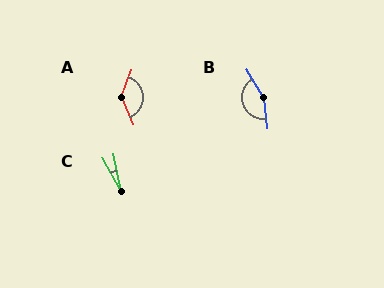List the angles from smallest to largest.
C (17°), A (137°), B (155°).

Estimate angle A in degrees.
Approximately 137 degrees.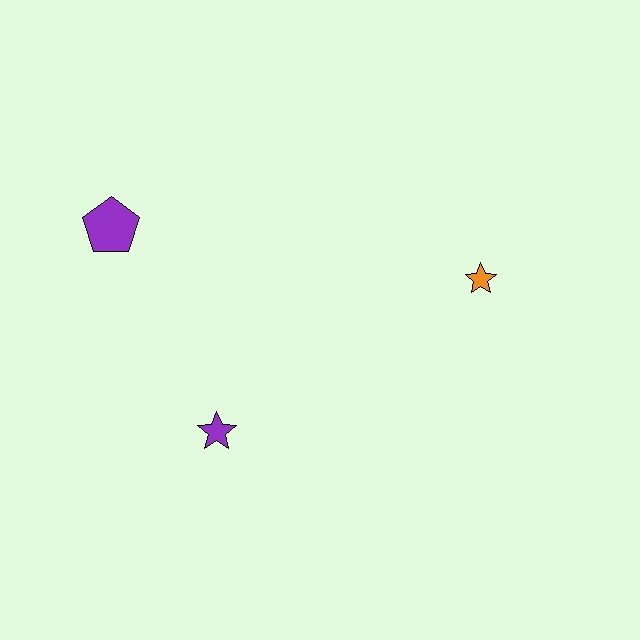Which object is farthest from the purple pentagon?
The orange star is farthest from the purple pentagon.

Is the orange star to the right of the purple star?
Yes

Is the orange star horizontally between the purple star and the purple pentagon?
No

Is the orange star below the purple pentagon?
Yes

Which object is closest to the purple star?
The purple pentagon is closest to the purple star.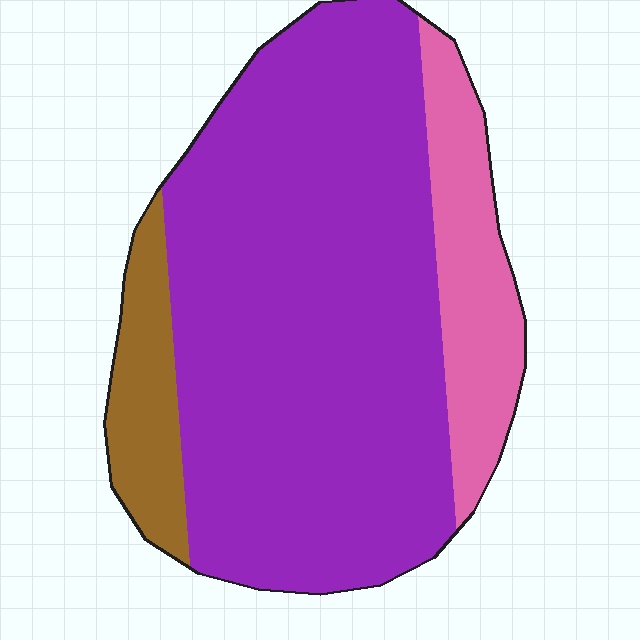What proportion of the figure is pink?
Pink covers about 15% of the figure.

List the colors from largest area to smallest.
From largest to smallest: purple, pink, brown.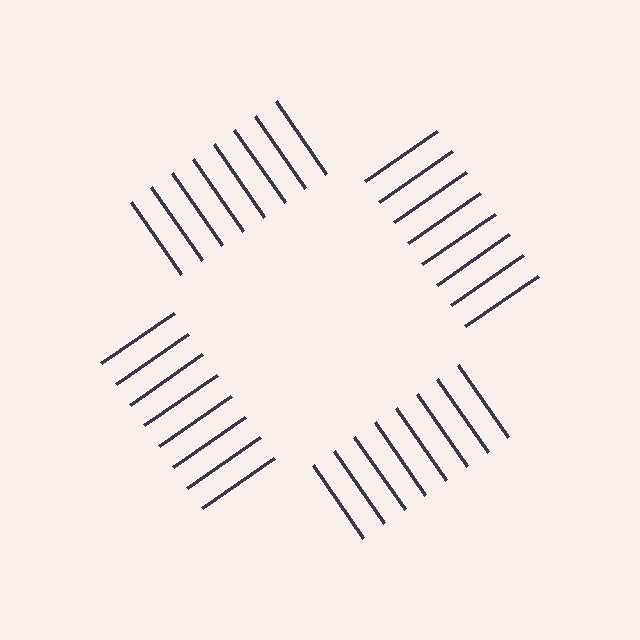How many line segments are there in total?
32 — 8 along each of the 4 edges.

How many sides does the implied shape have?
4 sides — the line-ends trace a square.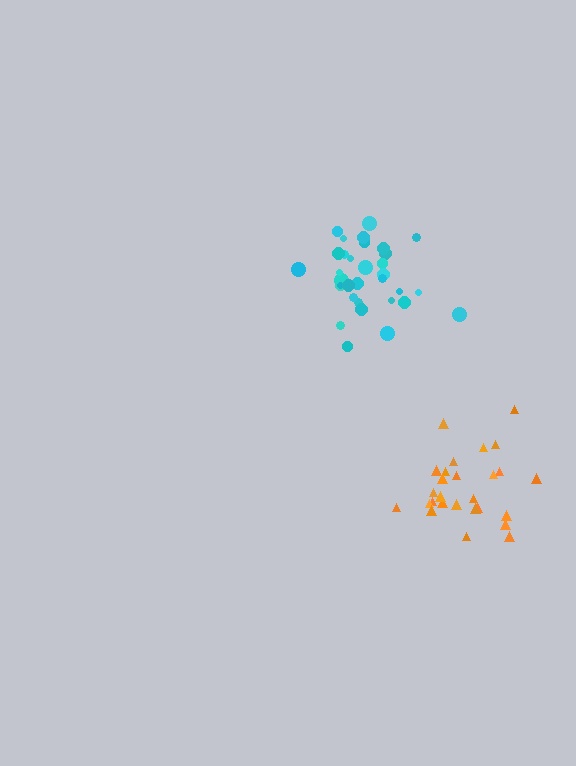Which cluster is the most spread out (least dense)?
Cyan.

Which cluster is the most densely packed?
Orange.